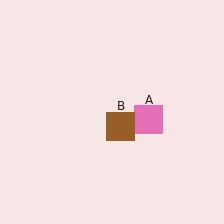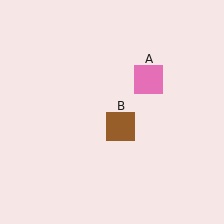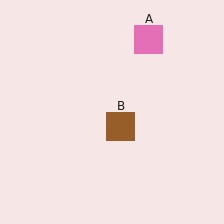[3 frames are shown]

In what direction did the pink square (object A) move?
The pink square (object A) moved up.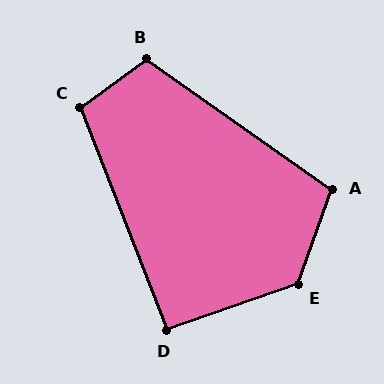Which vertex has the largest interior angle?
E, at approximately 129 degrees.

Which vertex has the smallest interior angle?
D, at approximately 92 degrees.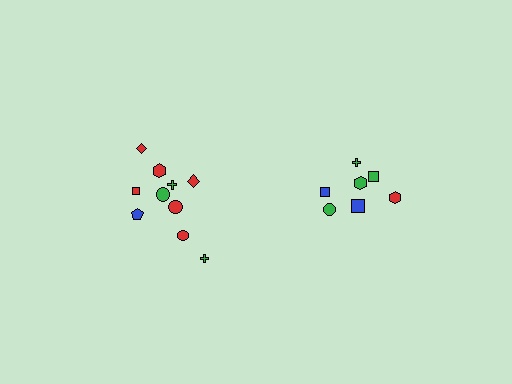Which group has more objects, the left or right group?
The left group.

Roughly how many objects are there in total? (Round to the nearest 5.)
Roughly 15 objects in total.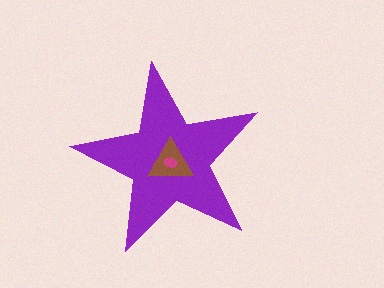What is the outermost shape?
The purple star.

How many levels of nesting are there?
3.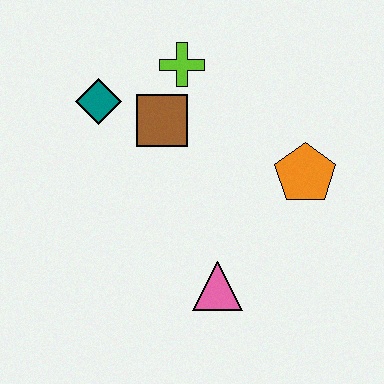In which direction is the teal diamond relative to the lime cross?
The teal diamond is to the left of the lime cross.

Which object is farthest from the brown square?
The pink triangle is farthest from the brown square.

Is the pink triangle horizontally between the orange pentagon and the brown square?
Yes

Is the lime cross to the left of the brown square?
No